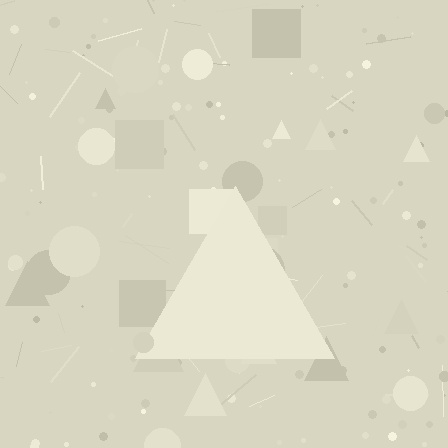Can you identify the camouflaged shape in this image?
The camouflaged shape is a triangle.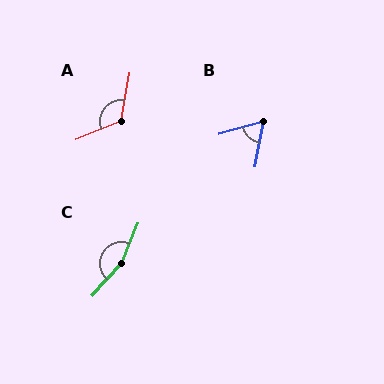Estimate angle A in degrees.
Approximately 122 degrees.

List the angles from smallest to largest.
B (64°), A (122°), C (161°).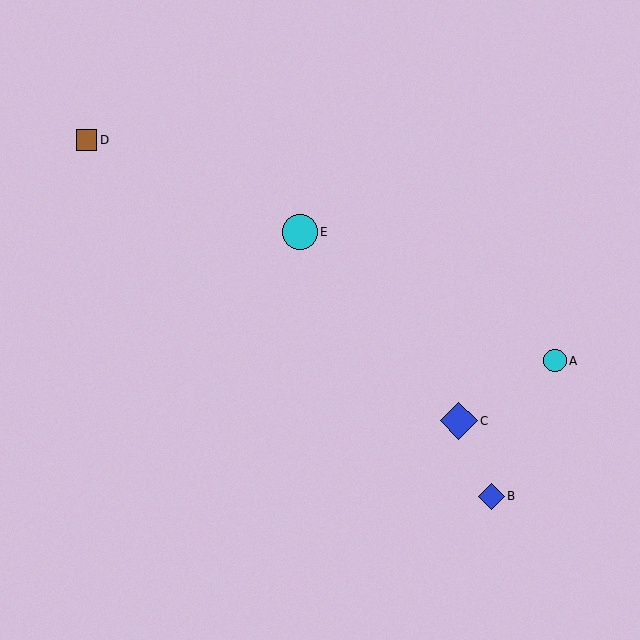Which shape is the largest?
The blue diamond (labeled C) is the largest.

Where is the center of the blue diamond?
The center of the blue diamond is at (491, 497).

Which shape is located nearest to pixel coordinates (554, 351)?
The cyan circle (labeled A) at (555, 361) is nearest to that location.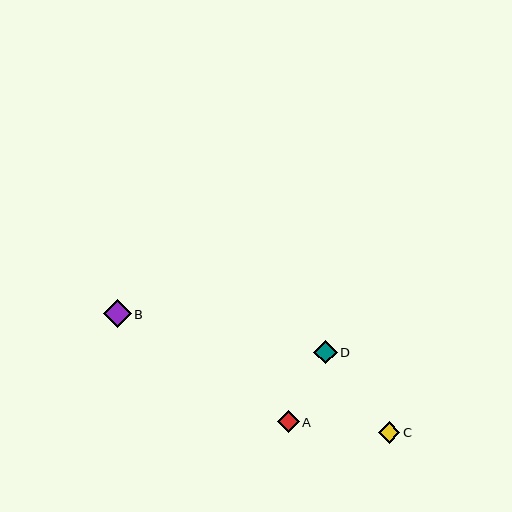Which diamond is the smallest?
Diamond C is the smallest with a size of approximately 21 pixels.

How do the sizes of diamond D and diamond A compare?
Diamond D and diamond A are approximately the same size.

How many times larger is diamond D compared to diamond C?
Diamond D is approximately 1.1 times the size of diamond C.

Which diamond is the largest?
Diamond B is the largest with a size of approximately 28 pixels.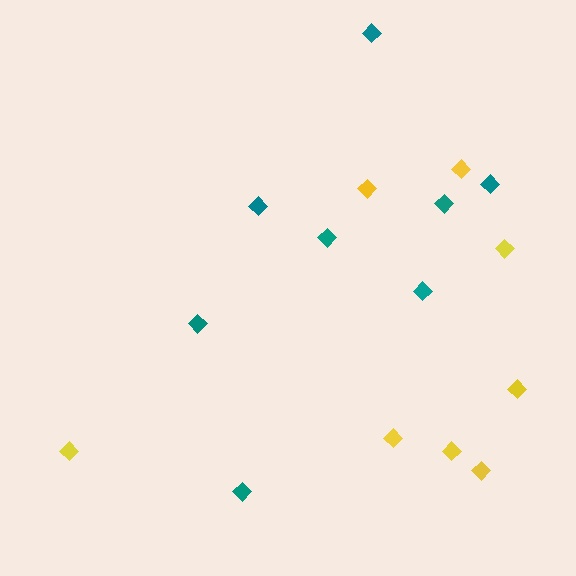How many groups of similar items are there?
There are 2 groups: one group of teal diamonds (8) and one group of yellow diamonds (8).